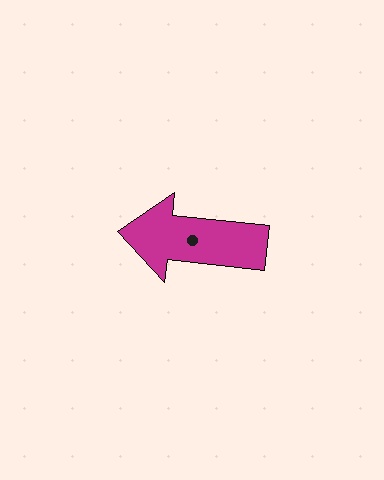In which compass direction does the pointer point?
West.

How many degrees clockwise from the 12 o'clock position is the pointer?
Approximately 276 degrees.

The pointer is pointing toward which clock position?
Roughly 9 o'clock.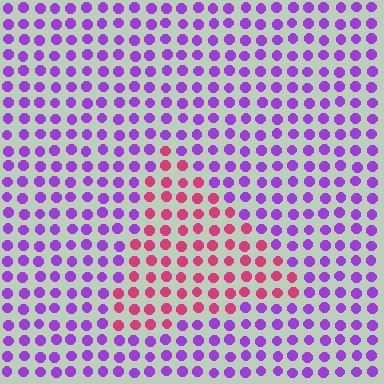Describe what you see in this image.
The image is filled with small purple elements in a uniform arrangement. A triangle-shaped region is visible where the elements are tinted to a slightly different hue, forming a subtle color boundary.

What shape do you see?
I see a triangle.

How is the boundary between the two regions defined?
The boundary is defined purely by a slight shift in hue (about 58 degrees). Spacing, size, and orientation are identical on both sides.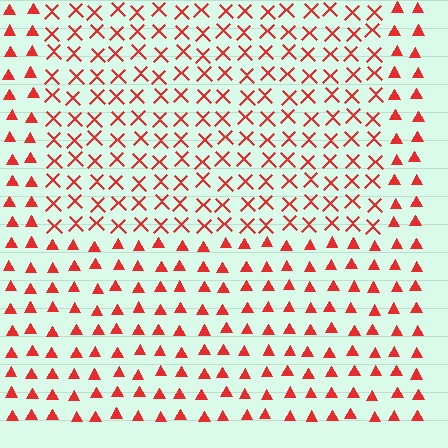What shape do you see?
I see a rectangle.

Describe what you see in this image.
The image is filled with small red elements arranged in a uniform grid. A rectangle-shaped region contains X marks, while the surrounding area contains triangles. The boundary is defined purely by the change in element shape.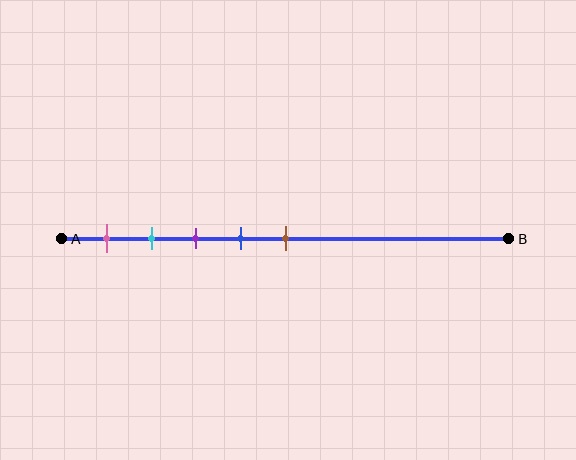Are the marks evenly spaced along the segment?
Yes, the marks are approximately evenly spaced.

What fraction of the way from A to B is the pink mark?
The pink mark is approximately 10% (0.1) of the way from A to B.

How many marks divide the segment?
There are 5 marks dividing the segment.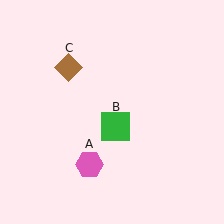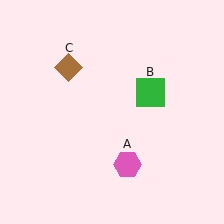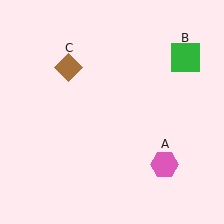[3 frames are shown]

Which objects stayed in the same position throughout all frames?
Brown diamond (object C) remained stationary.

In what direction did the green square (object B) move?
The green square (object B) moved up and to the right.